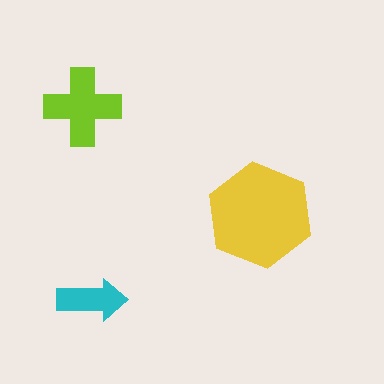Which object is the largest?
The yellow hexagon.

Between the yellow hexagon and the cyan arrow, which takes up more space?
The yellow hexagon.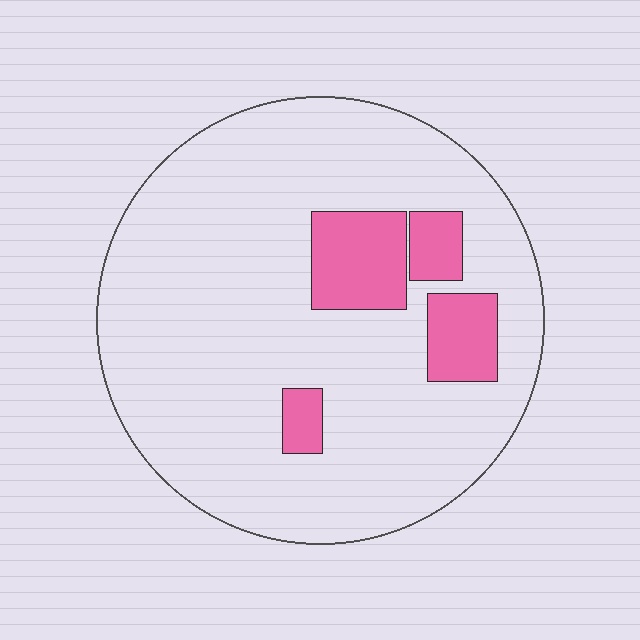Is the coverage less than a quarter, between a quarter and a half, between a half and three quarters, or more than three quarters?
Less than a quarter.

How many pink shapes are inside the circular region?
4.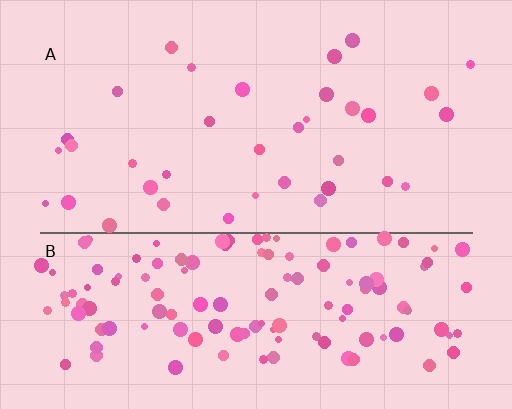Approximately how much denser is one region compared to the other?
Approximately 3.8× — region B over region A.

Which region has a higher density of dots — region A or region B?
B (the bottom).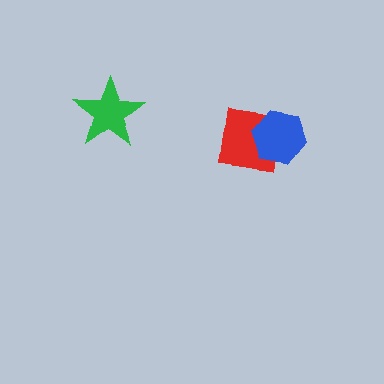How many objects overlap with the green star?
0 objects overlap with the green star.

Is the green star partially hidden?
No, no other shape covers it.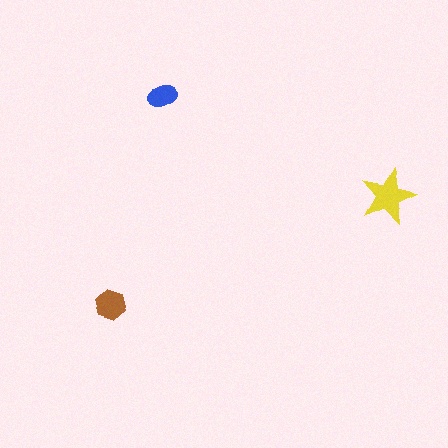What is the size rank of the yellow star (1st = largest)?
1st.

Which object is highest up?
The blue ellipse is topmost.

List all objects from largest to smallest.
The yellow star, the brown hexagon, the blue ellipse.